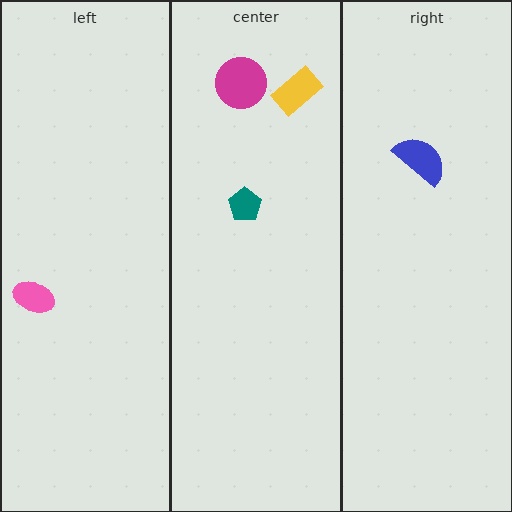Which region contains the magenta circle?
The center region.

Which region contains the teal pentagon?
The center region.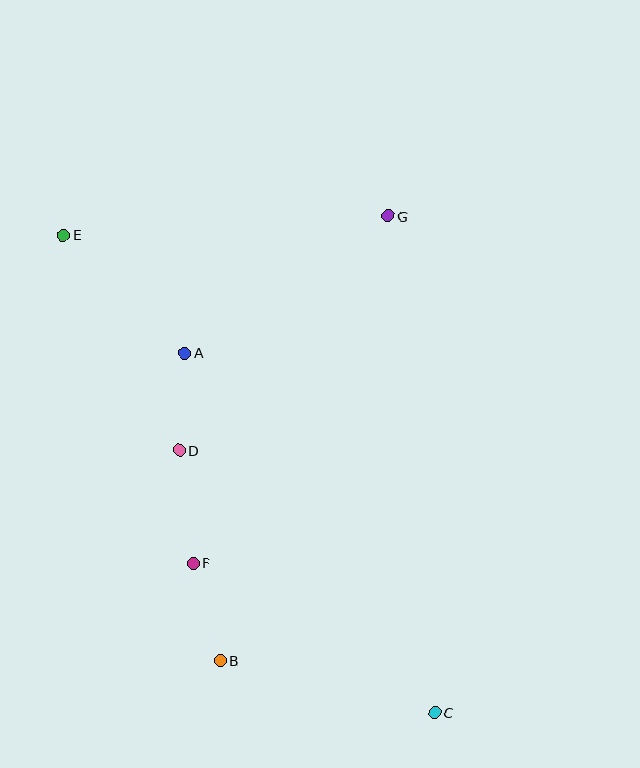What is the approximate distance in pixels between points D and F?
The distance between D and F is approximately 114 pixels.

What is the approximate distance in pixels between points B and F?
The distance between B and F is approximately 101 pixels.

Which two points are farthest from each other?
Points C and E are farthest from each other.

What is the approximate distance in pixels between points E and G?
The distance between E and G is approximately 325 pixels.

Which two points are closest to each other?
Points A and D are closest to each other.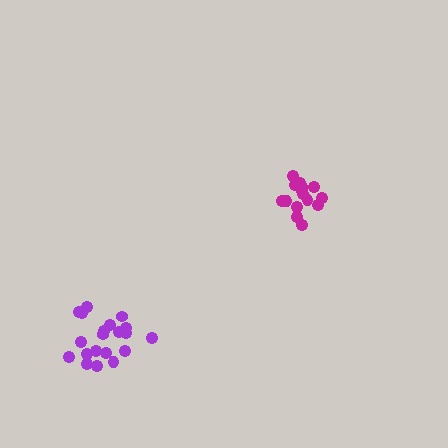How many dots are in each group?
Group 1: 15 dots, Group 2: 20 dots (35 total).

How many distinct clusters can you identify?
There are 2 distinct clusters.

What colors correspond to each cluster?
The clusters are colored: magenta, purple.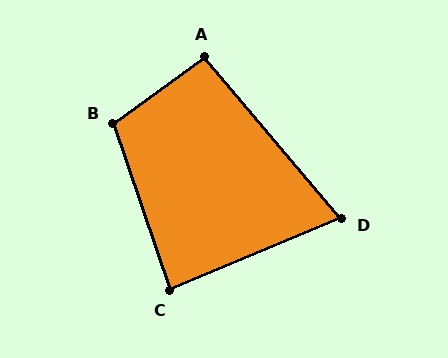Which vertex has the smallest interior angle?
D, at approximately 72 degrees.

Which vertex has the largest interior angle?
B, at approximately 108 degrees.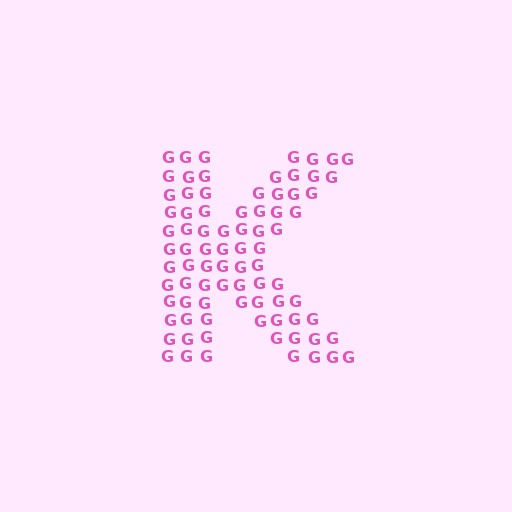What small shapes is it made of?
It is made of small letter G's.